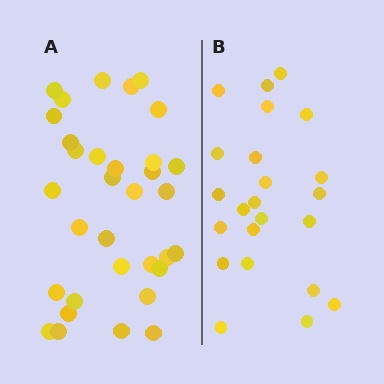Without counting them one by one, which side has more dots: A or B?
Region A (the left region) has more dots.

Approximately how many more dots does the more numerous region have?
Region A has roughly 10 or so more dots than region B.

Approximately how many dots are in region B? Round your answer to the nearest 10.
About 20 dots. (The exact count is 23, which rounds to 20.)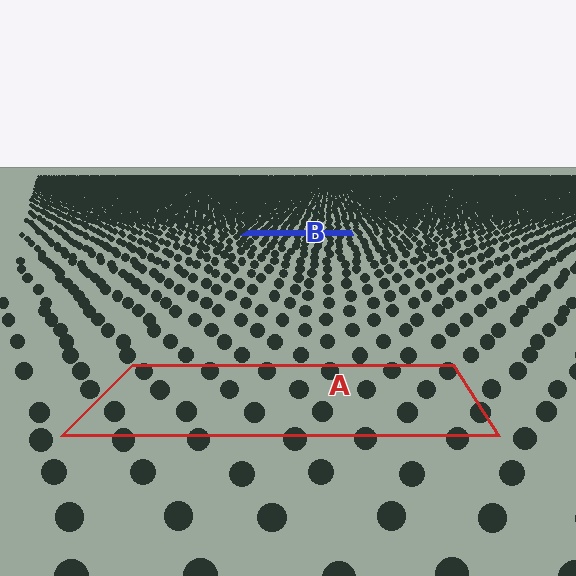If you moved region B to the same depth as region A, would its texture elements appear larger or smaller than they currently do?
They would appear larger. At a closer depth, the same texture elements are projected at a bigger on-screen size.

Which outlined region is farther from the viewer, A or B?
Region B is farther from the viewer — the texture elements inside it appear smaller and more densely packed.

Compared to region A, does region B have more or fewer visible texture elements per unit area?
Region B has more texture elements per unit area — they are packed more densely because it is farther away.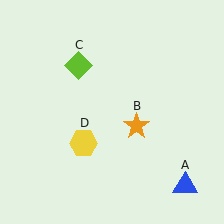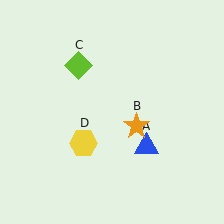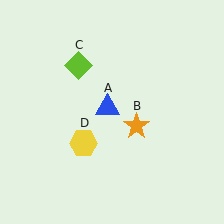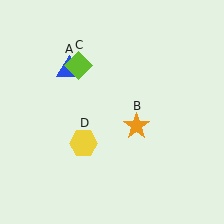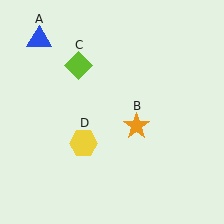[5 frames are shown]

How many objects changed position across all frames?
1 object changed position: blue triangle (object A).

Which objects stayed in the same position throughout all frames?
Orange star (object B) and lime diamond (object C) and yellow hexagon (object D) remained stationary.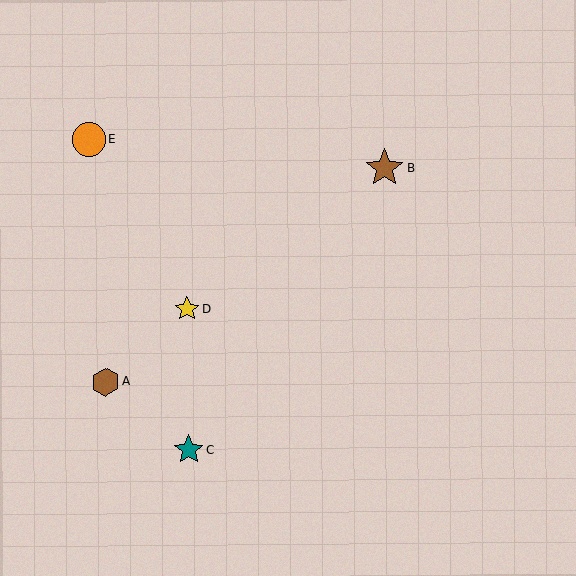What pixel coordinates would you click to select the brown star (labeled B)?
Click at (384, 168) to select the brown star B.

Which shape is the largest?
The brown star (labeled B) is the largest.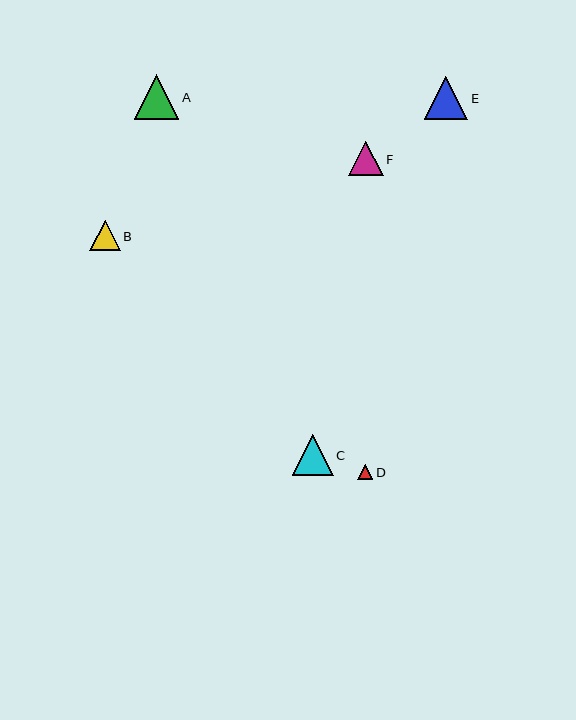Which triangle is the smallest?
Triangle D is the smallest with a size of approximately 15 pixels.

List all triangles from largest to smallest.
From largest to smallest: A, E, C, F, B, D.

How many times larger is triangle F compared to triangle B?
Triangle F is approximately 1.1 times the size of triangle B.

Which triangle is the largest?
Triangle A is the largest with a size of approximately 45 pixels.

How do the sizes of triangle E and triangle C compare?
Triangle E and triangle C are approximately the same size.